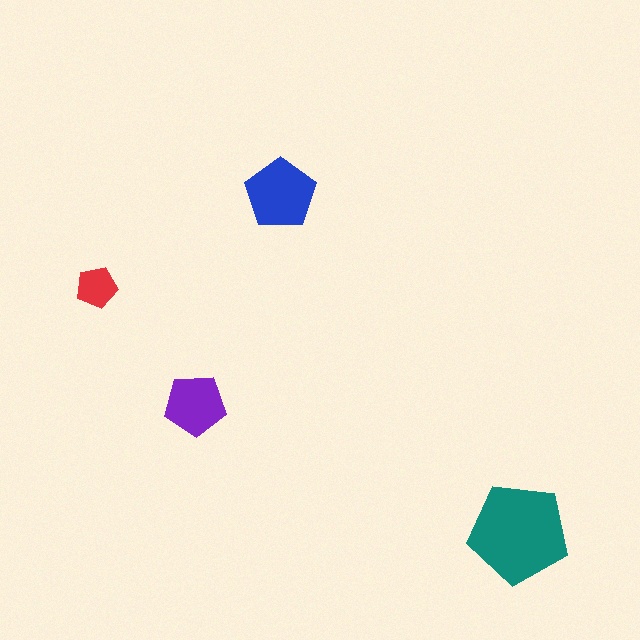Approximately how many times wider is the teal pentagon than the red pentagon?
About 2.5 times wider.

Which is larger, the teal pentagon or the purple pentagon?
The teal one.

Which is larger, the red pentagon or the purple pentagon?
The purple one.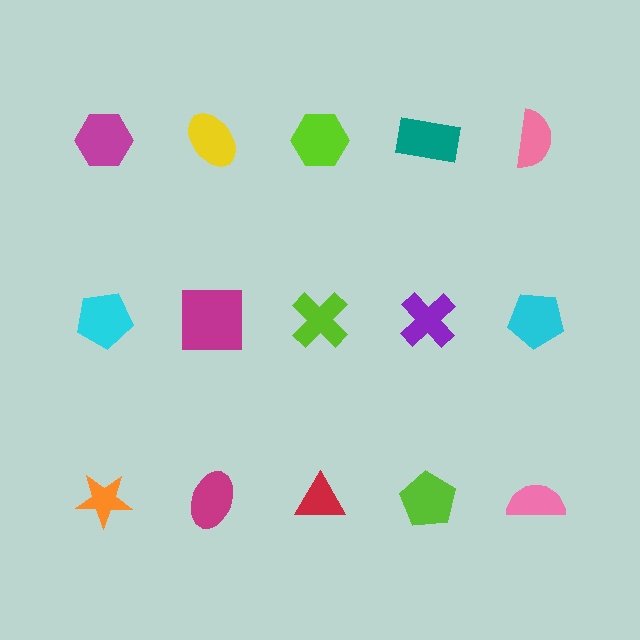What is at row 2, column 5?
A cyan pentagon.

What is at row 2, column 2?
A magenta square.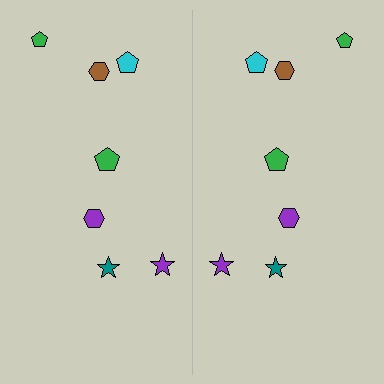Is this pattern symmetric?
Yes, this pattern has bilateral (reflection) symmetry.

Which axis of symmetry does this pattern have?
The pattern has a vertical axis of symmetry running through the center of the image.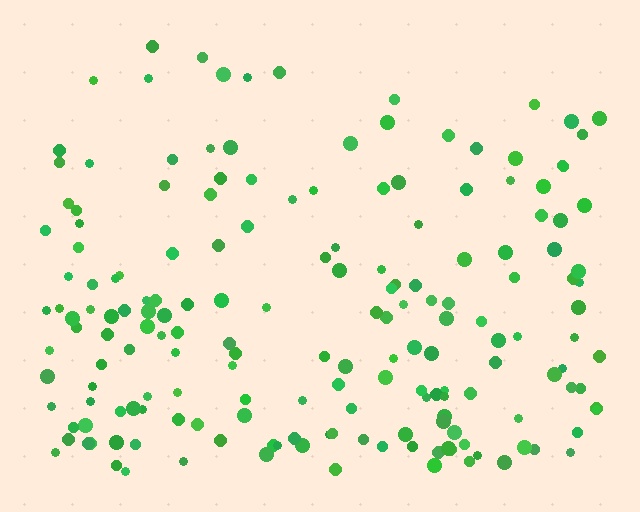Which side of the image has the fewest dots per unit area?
The top.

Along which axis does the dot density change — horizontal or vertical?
Vertical.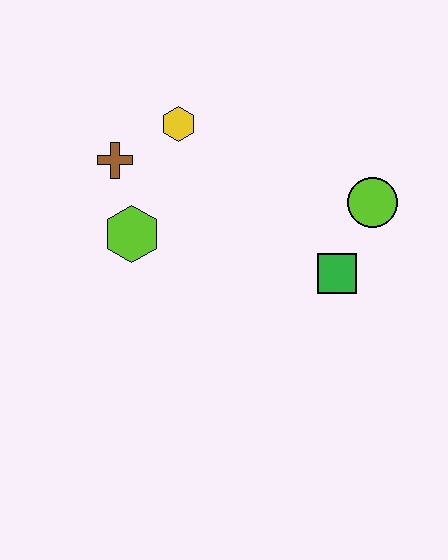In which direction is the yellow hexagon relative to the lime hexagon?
The yellow hexagon is above the lime hexagon.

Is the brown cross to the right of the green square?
No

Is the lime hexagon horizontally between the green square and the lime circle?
No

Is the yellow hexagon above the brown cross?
Yes